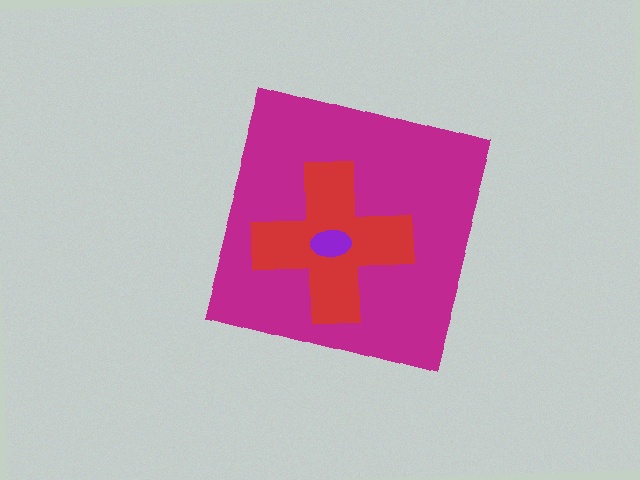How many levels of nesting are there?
3.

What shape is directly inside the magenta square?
The red cross.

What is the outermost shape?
The magenta square.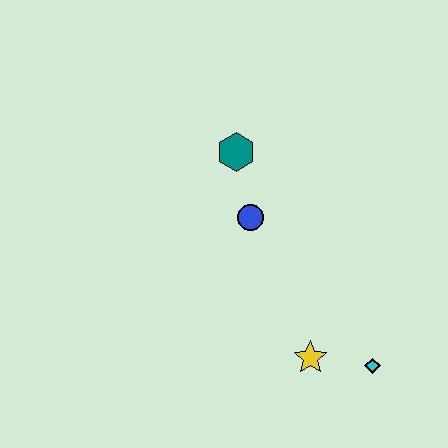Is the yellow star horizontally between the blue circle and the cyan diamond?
Yes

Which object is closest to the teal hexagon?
The blue circle is closest to the teal hexagon.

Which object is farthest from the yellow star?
The teal hexagon is farthest from the yellow star.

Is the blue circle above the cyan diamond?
Yes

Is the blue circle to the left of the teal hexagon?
No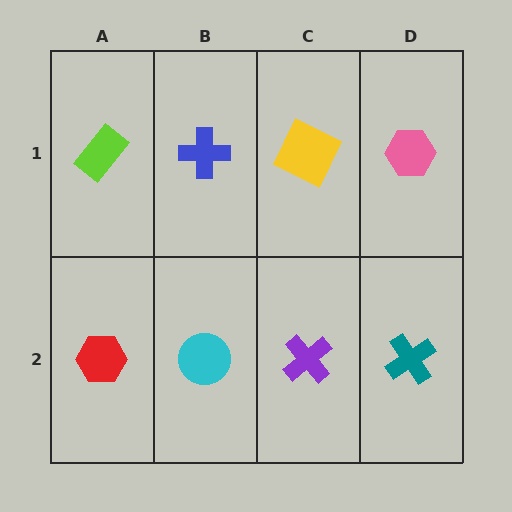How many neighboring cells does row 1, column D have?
2.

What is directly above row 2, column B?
A blue cross.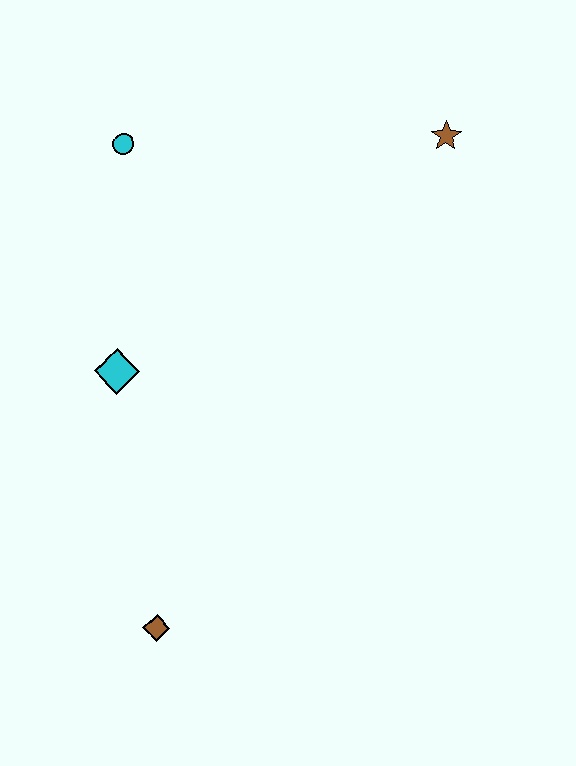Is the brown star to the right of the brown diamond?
Yes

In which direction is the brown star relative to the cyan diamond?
The brown star is to the right of the cyan diamond.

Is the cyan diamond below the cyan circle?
Yes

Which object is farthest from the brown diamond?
The brown star is farthest from the brown diamond.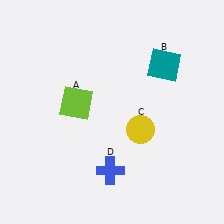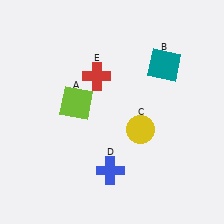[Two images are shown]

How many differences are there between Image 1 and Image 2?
There is 1 difference between the two images.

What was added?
A red cross (E) was added in Image 2.